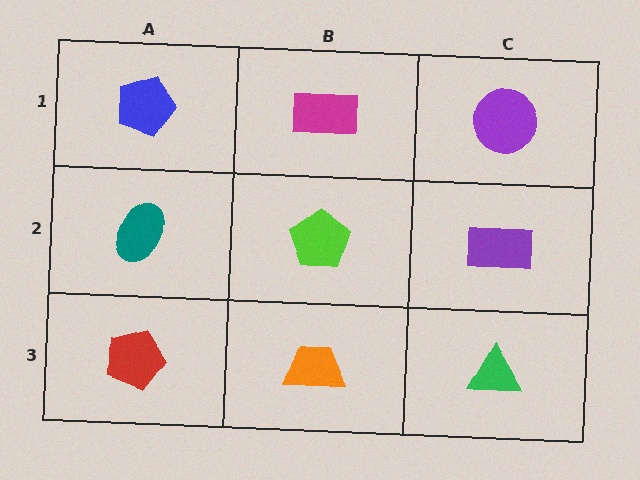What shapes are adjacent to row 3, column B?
A lime pentagon (row 2, column B), a red pentagon (row 3, column A), a green triangle (row 3, column C).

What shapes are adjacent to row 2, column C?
A purple circle (row 1, column C), a green triangle (row 3, column C), a lime pentagon (row 2, column B).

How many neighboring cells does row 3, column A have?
2.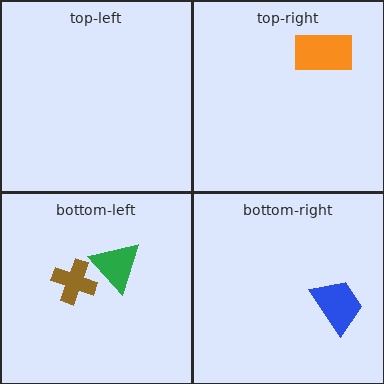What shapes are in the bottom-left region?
The brown cross, the green triangle.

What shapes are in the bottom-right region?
The blue trapezoid.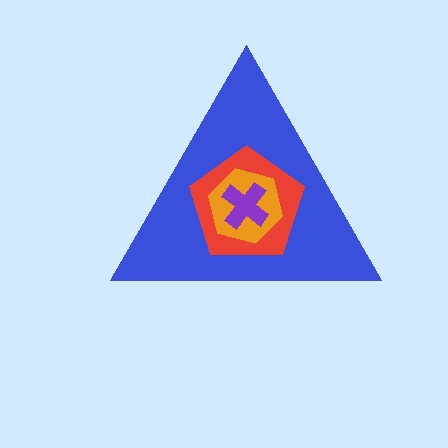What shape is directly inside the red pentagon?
The orange hexagon.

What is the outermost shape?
The blue triangle.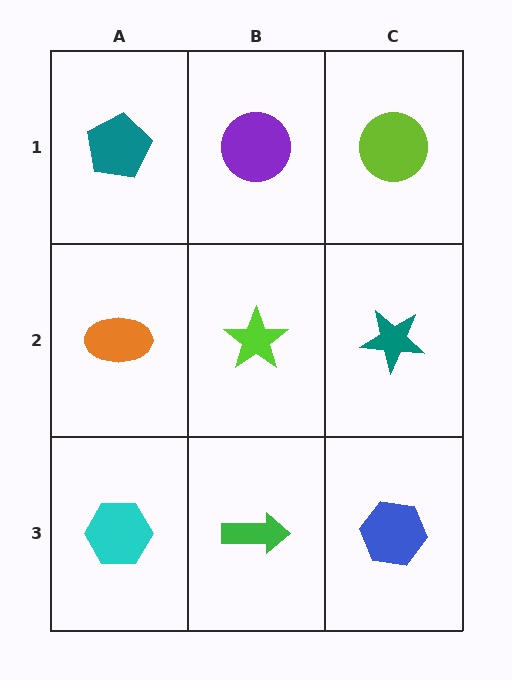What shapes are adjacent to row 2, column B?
A purple circle (row 1, column B), a green arrow (row 3, column B), an orange ellipse (row 2, column A), a teal star (row 2, column C).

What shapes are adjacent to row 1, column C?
A teal star (row 2, column C), a purple circle (row 1, column B).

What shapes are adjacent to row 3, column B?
A lime star (row 2, column B), a cyan hexagon (row 3, column A), a blue hexagon (row 3, column C).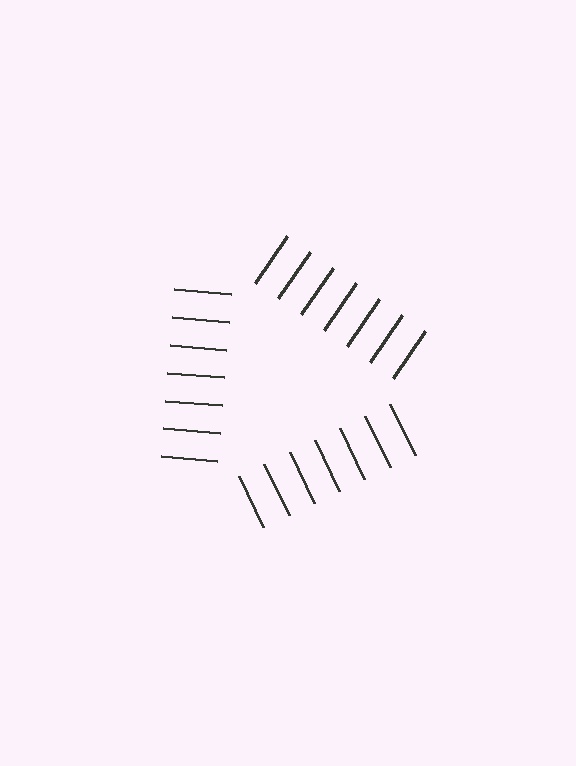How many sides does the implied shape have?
3 sides — the line-ends trace a triangle.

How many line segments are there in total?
21 — 7 along each of the 3 edges.